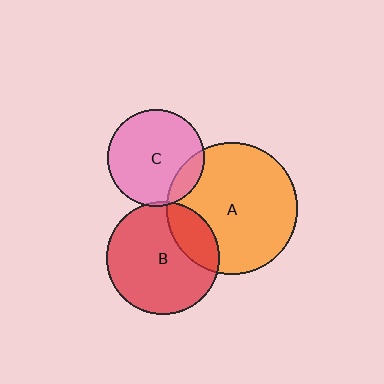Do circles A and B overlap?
Yes.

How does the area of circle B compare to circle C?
Approximately 1.3 times.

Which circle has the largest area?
Circle A (orange).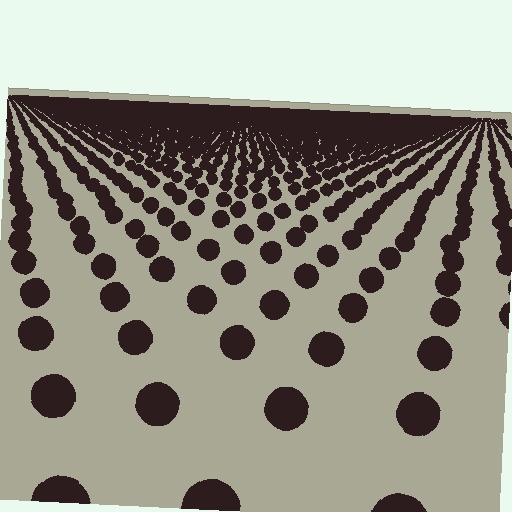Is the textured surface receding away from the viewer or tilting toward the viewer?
The surface is receding away from the viewer. Texture elements get smaller and denser toward the top.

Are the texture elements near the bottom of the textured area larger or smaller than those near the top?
Larger. Near the bottom, elements are closer to the viewer and appear at a bigger on-screen size.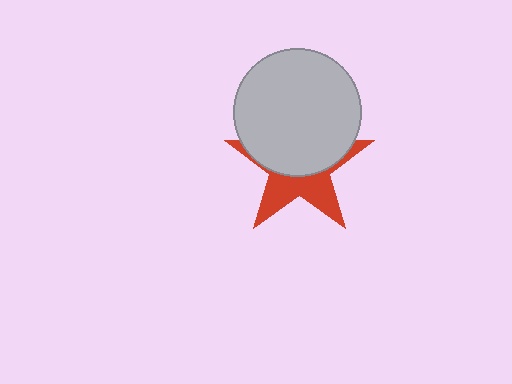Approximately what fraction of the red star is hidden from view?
Roughly 56% of the red star is hidden behind the light gray circle.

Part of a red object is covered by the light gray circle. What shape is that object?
It is a star.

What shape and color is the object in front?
The object in front is a light gray circle.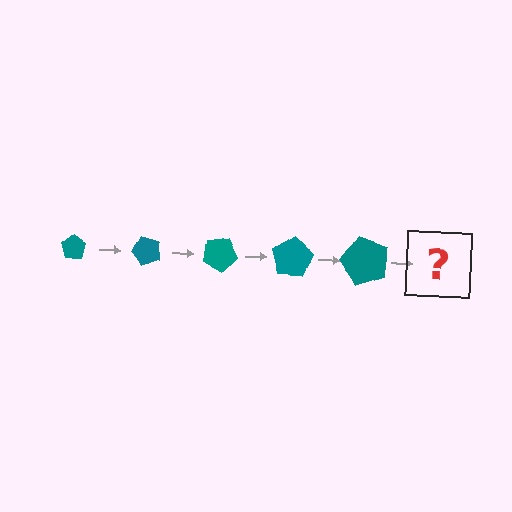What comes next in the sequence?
The next element should be a pentagon, larger than the previous one and rotated 250 degrees from the start.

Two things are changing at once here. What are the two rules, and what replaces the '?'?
The two rules are that the pentagon grows larger each step and it rotates 50 degrees each step. The '?' should be a pentagon, larger than the previous one and rotated 250 degrees from the start.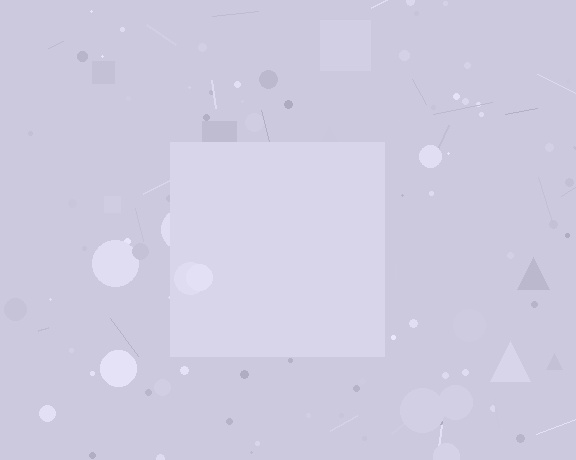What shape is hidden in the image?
A square is hidden in the image.